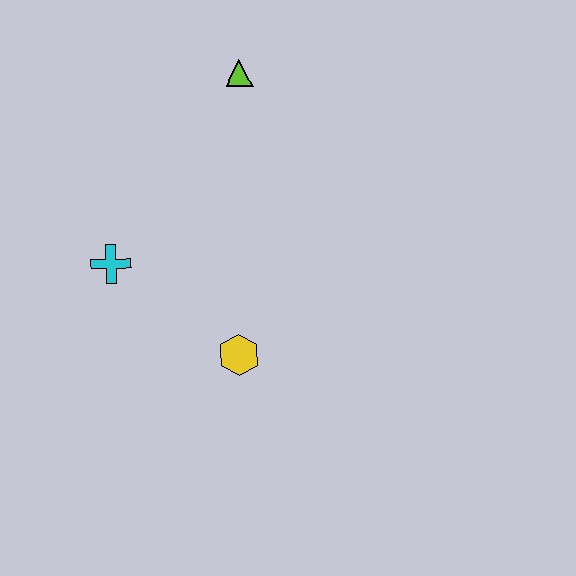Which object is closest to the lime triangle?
The cyan cross is closest to the lime triangle.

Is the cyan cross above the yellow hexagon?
Yes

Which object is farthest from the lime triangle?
The yellow hexagon is farthest from the lime triangle.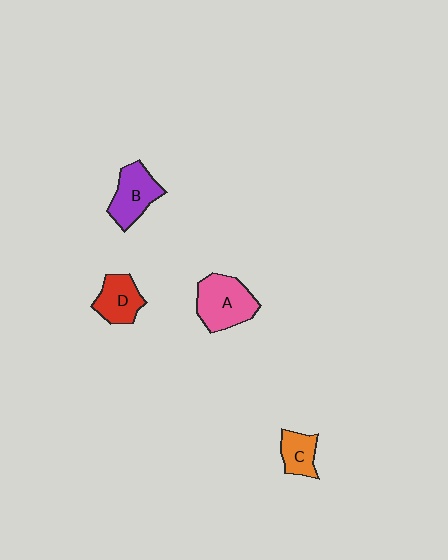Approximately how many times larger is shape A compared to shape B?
Approximately 1.2 times.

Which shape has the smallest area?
Shape C (orange).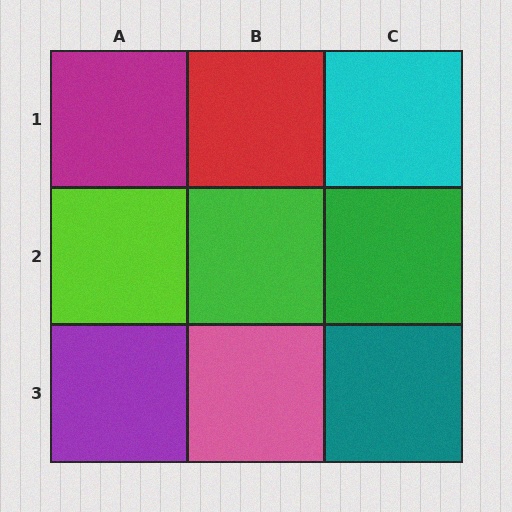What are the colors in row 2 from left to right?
Lime, green, green.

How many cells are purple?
1 cell is purple.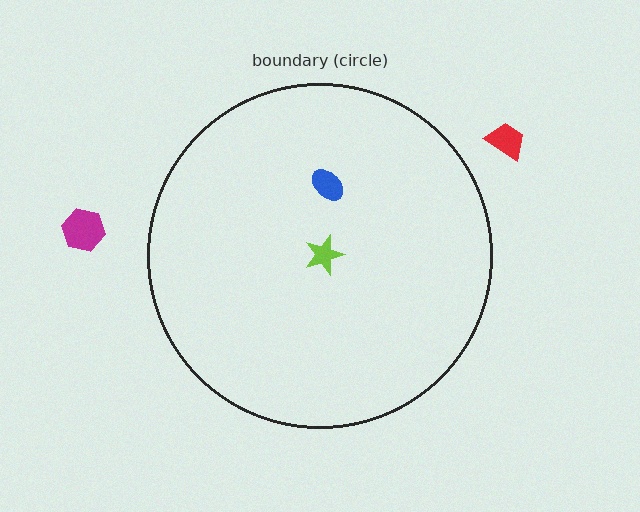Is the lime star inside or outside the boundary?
Inside.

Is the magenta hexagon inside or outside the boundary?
Outside.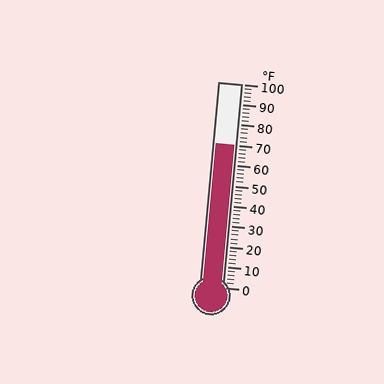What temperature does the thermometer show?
The thermometer shows approximately 70°F.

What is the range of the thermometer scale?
The thermometer scale ranges from 0°F to 100°F.